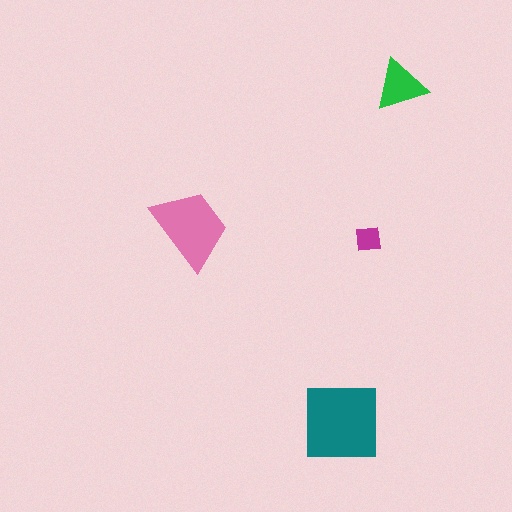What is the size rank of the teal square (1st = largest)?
1st.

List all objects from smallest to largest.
The magenta square, the green triangle, the pink trapezoid, the teal square.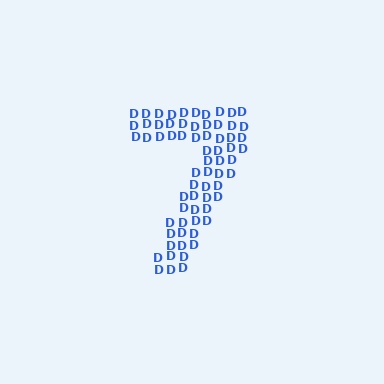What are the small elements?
The small elements are letter D's.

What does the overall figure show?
The overall figure shows the digit 7.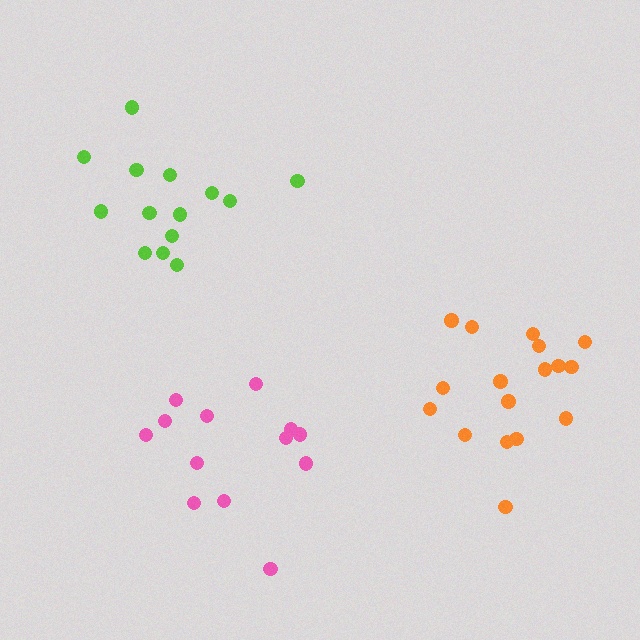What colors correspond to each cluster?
The clusters are colored: orange, lime, pink.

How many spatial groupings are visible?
There are 3 spatial groupings.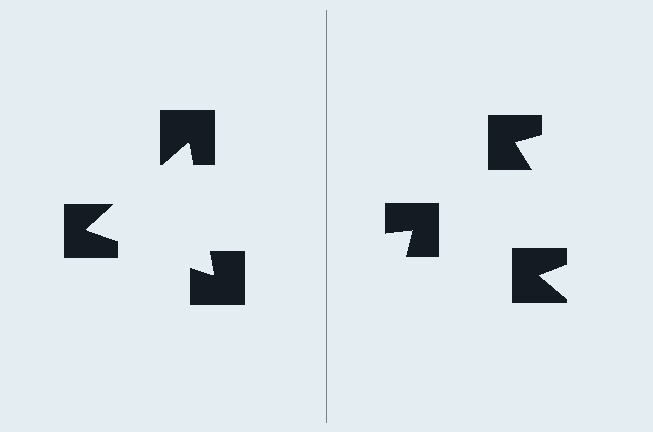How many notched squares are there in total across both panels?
6 — 3 on each side.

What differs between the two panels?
The notched squares are positioned identically on both sides; only the wedge orientations differ. On the left they align to a triangle; on the right they are misaligned.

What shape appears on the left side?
An illusory triangle.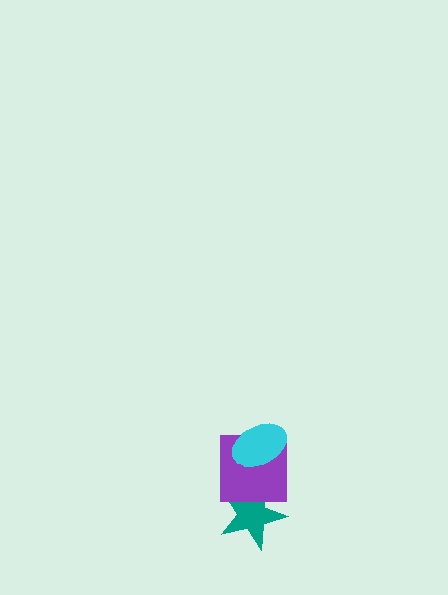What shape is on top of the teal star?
The purple square is on top of the teal star.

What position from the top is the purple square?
The purple square is 2nd from the top.